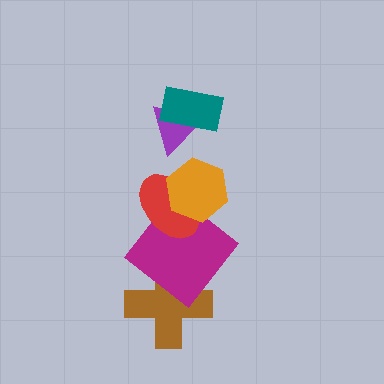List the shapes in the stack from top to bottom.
From top to bottom: the teal rectangle, the purple triangle, the orange hexagon, the red ellipse, the magenta diamond, the brown cross.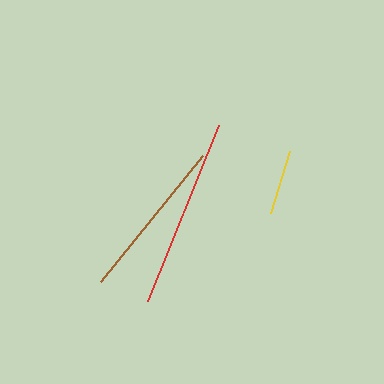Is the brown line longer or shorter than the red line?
The red line is longer than the brown line.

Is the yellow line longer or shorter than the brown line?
The brown line is longer than the yellow line.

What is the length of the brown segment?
The brown segment is approximately 162 pixels long.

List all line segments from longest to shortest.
From longest to shortest: red, brown, yellow.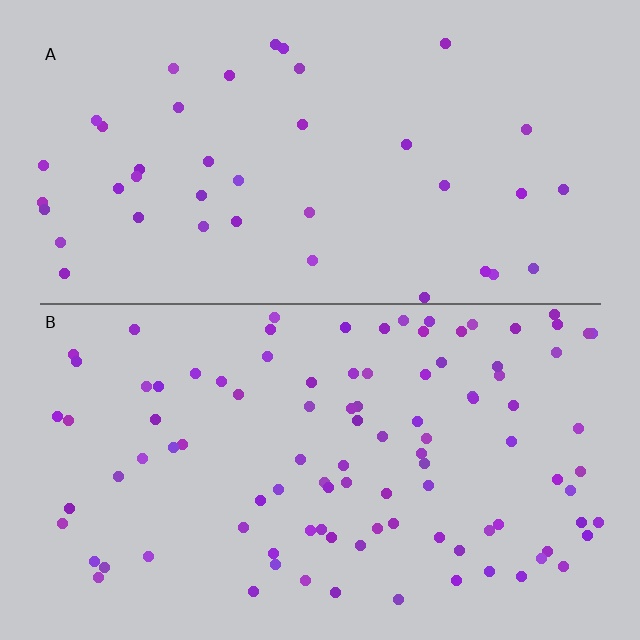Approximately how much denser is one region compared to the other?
Approximately 2.4× — region B over region A.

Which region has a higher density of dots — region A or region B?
B (the bottom).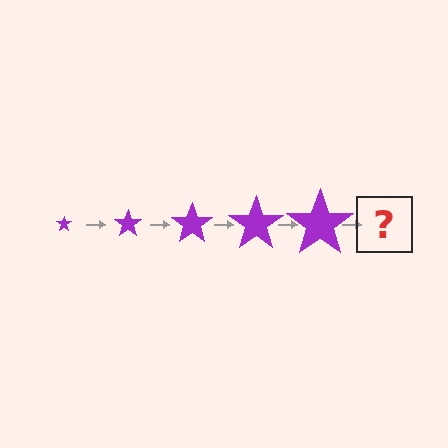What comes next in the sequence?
The next element should be a purple star, larger than the previous one.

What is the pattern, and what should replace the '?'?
The pattern is that the star gets progressively larger each step. The '?' should be a purple star, larger than the previous one.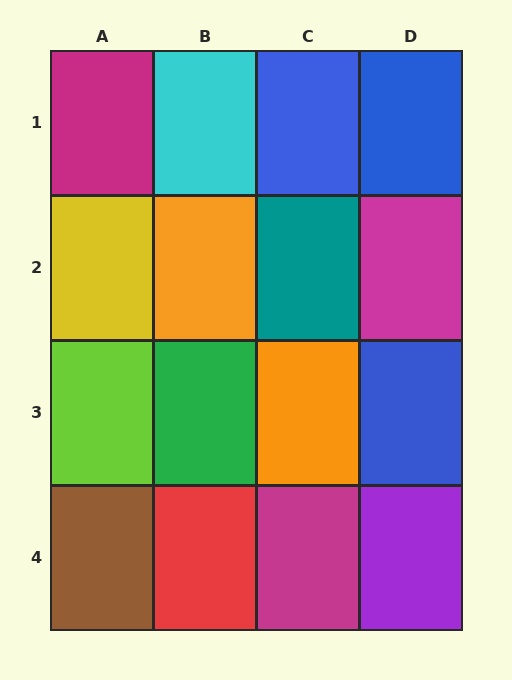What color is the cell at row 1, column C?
Blue.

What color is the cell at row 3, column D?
Blue.